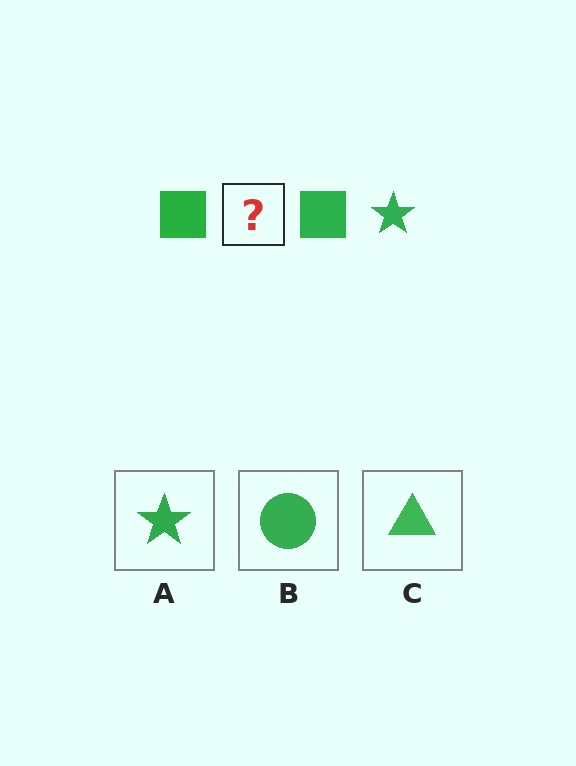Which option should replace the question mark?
Option A.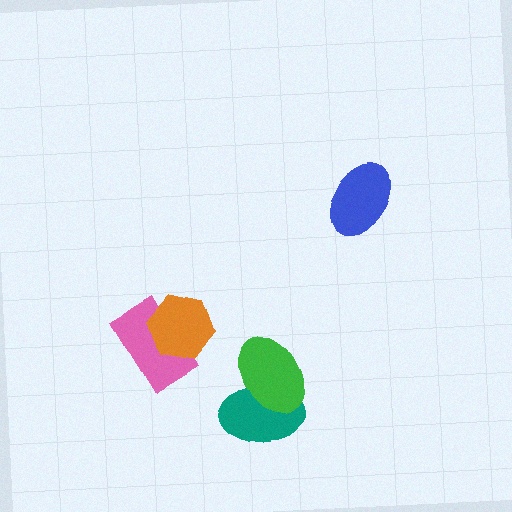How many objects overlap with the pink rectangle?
1 object overlaps with the pink rectangle.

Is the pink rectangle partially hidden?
Yes, it is partially covered by another shape.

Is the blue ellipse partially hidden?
No, no other shape covers it.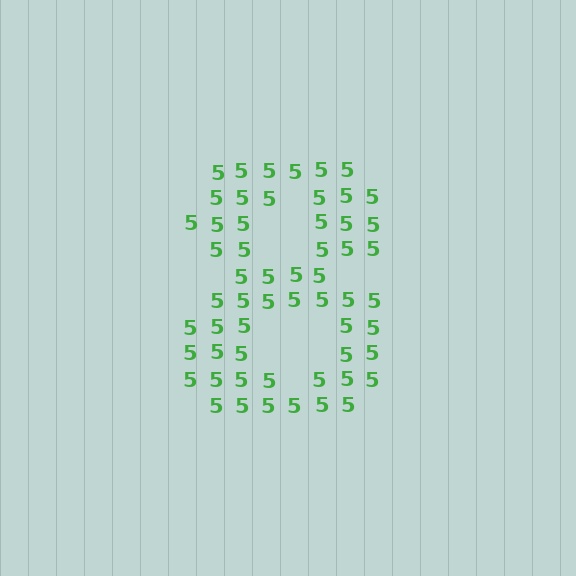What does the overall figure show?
The overall figure shows the digit 8.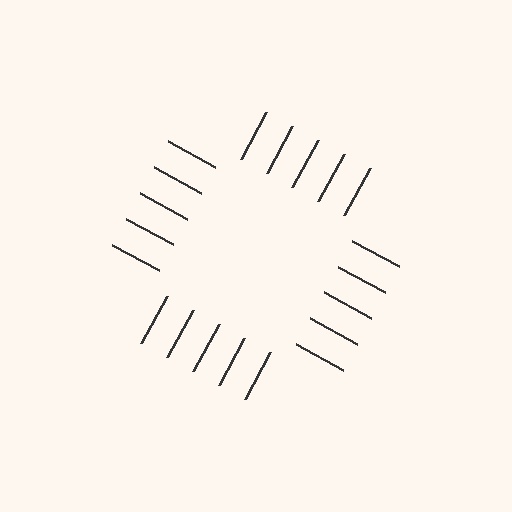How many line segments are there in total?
20 — 5 along each of the 4 edges.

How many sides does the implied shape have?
4 sides — the line-ends trace a square.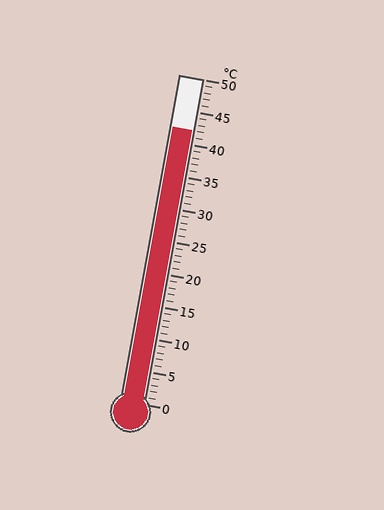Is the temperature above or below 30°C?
The temperature is above 30°C.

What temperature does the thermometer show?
The thermometer shows approximately 42°C.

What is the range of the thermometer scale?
The thermometer scale ranges from 0°C to 50°C.